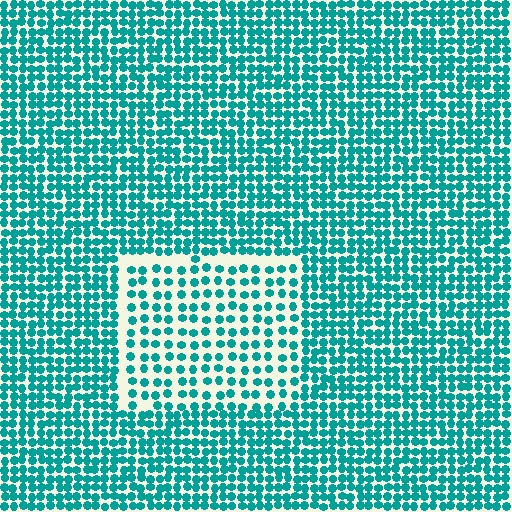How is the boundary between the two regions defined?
The boundary is defined by a change in element density (approximately 1.9x ratio). All elements are the same color, size, and shape.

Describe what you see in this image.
The image contains small teal elements arranged at two different densities. A rectangle-shaped region is visible where the elements are less densely packed than the surrounding area.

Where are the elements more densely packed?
The elements are more densely packed outside the rectangle boundary.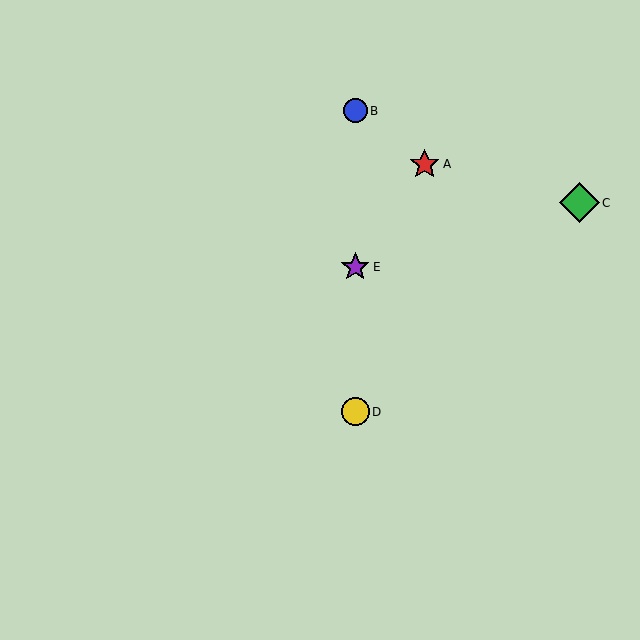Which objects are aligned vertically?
Objects B, D, E are aligned vertically.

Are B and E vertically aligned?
Yes, both are at x≈355.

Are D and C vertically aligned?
No, D is at x≈355 and C is at x≈579.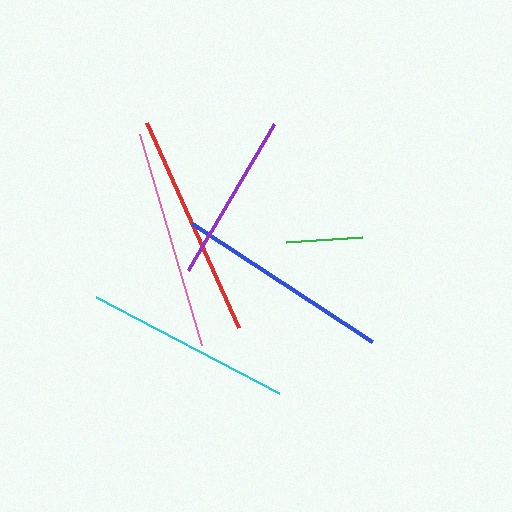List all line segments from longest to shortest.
From longest to shortest: red, pink, blue, cyan, purple, green.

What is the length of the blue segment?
The blue segment is approximately 215 pixels long.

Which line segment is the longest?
The red line is the longest at approximately 224 pixels.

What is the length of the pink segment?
The pink segment is approximately 220 pixels long.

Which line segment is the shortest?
The green line is the shortest at approximately 76 pixels.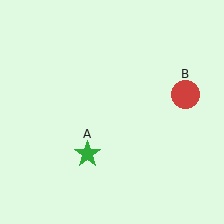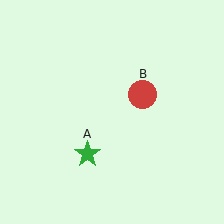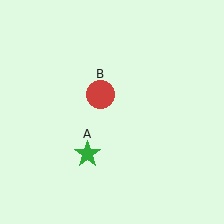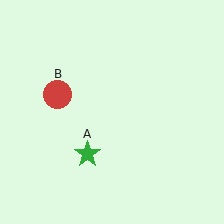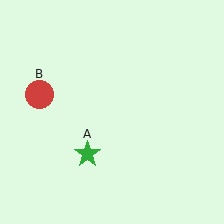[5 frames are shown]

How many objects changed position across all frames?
1 object changed position: red circle (object B).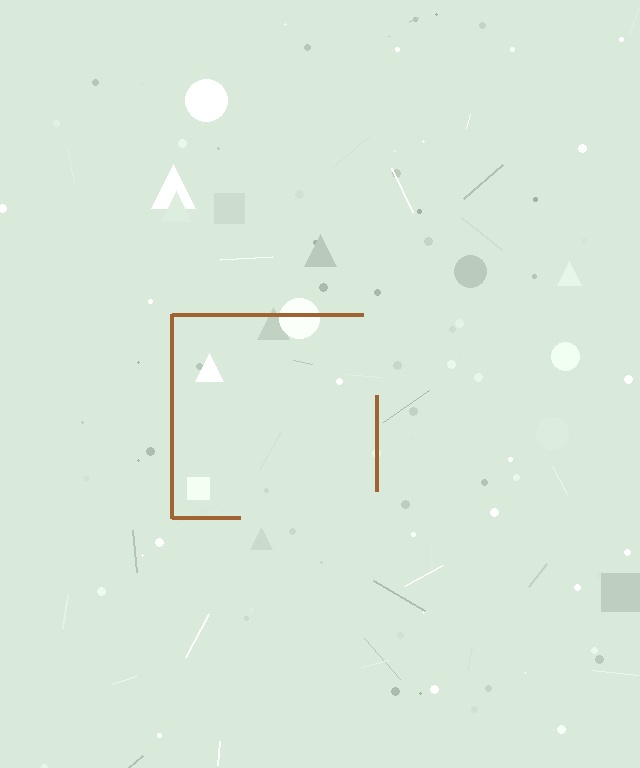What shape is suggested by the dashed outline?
The dashed outline suggests a square.